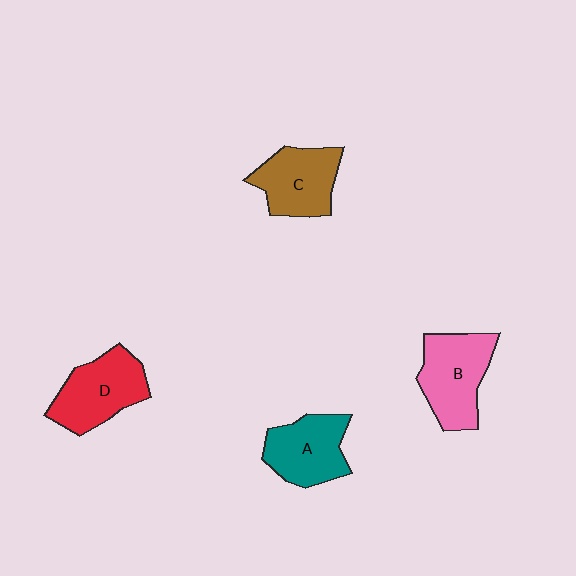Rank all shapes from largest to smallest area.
From largest to smallest: B (pink), D (red), A (teal), C (brown).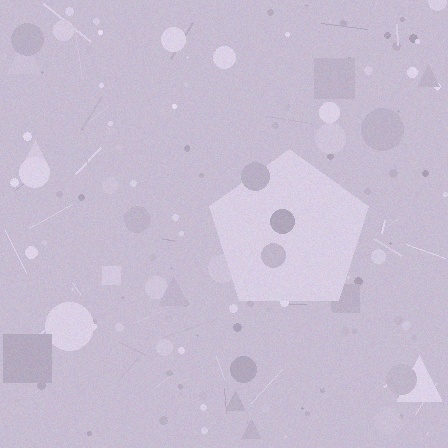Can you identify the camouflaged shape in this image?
The camouflaged shape is a pentagon.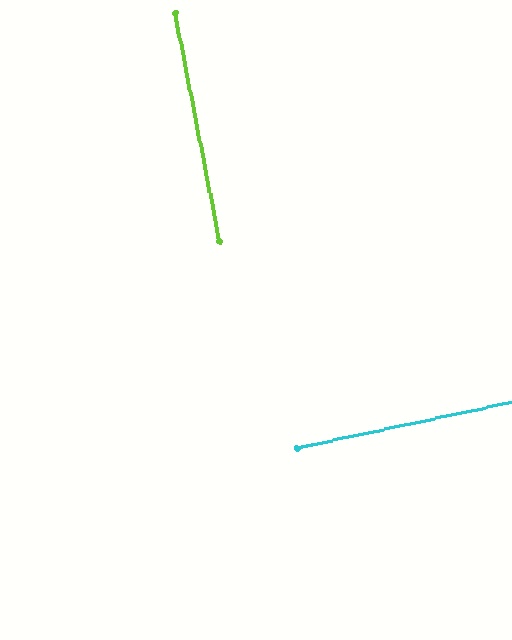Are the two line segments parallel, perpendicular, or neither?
Perpendicular — they meet at approximately 89°.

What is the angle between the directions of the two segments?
Approximately 89 degrees.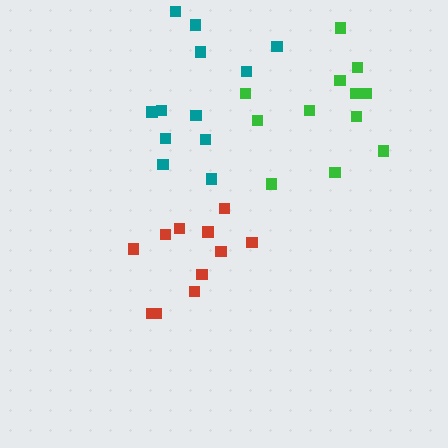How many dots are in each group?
Group 1: 12 dots, Group 2: 11 dots, Group 3: 12 dots (35 total).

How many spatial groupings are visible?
There are 3 spatial groupings.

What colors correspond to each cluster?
The clusters are colored: green, red, teal.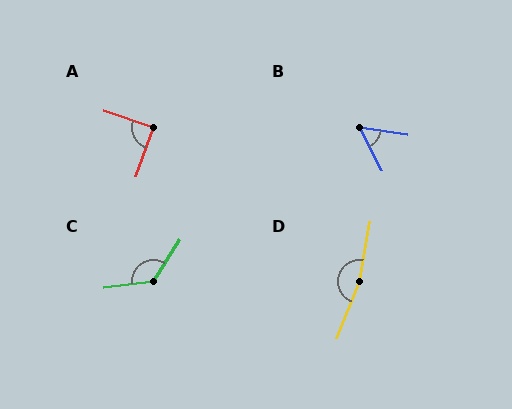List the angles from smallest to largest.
B (53°), A (89°), C (128°), D (168°).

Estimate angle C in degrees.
Approximately 128 degrees.